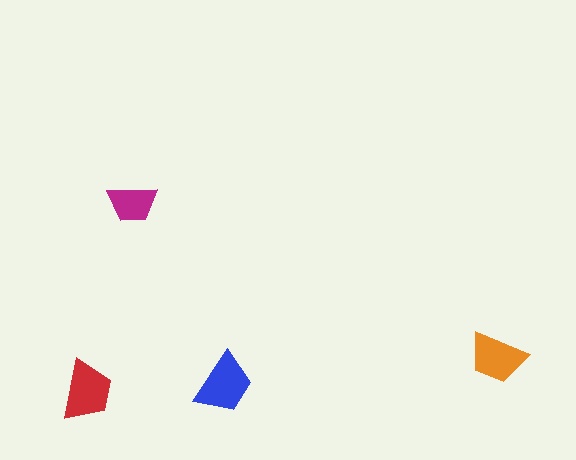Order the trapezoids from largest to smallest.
the blue one, the red one, the orange one, the magenta one.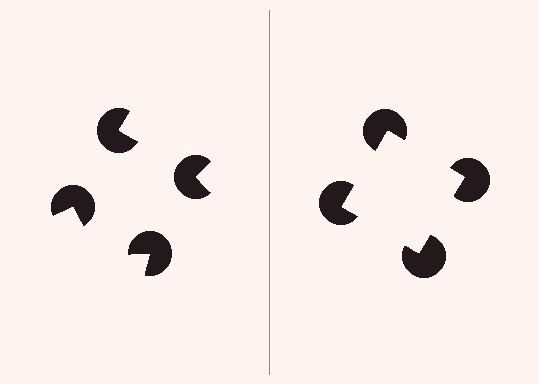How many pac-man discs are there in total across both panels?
8 — 4 on each side.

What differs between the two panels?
The pac-man discs are positioned identically on both sides; only the wedge orientations differ. On the right they align to a square; on the left they are misaligned.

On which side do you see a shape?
An illusory square appears on the right side. On the left side the wedge cuts are rotated, so no coherent shape forms.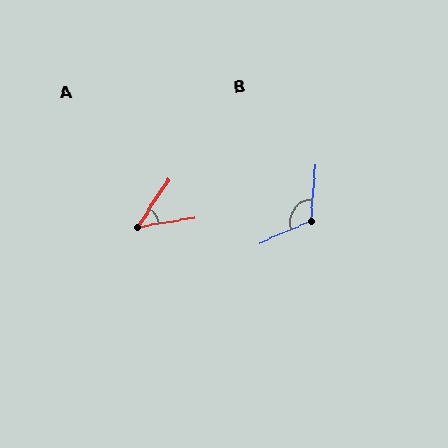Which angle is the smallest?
A, at approximately 47 degrees.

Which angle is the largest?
B, at approximately 118 degrees.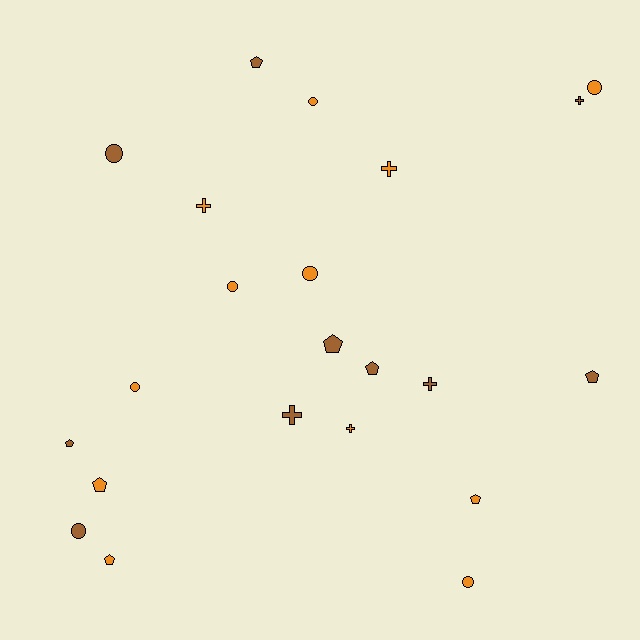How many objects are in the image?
There are 22 objects.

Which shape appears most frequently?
Circle, with 8 objects.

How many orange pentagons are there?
There are 3 orange pentagons.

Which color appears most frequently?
Orange, with 12 objects.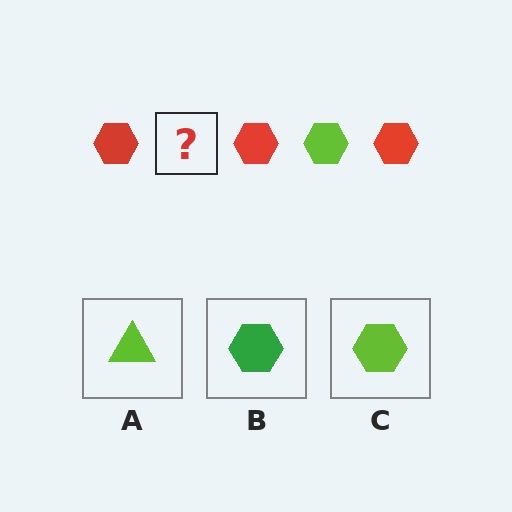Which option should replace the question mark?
Option C.